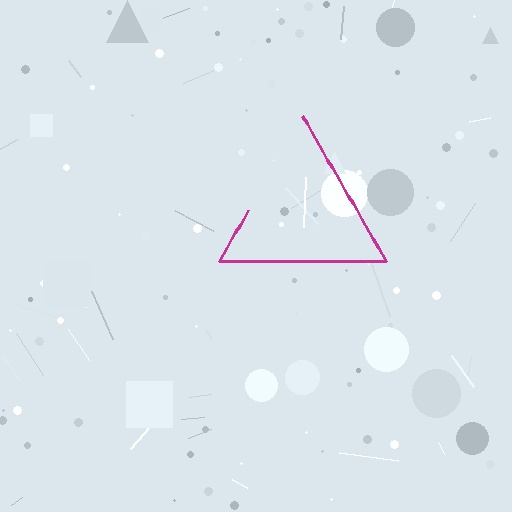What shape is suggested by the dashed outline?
The dashed outline suggests a triangle.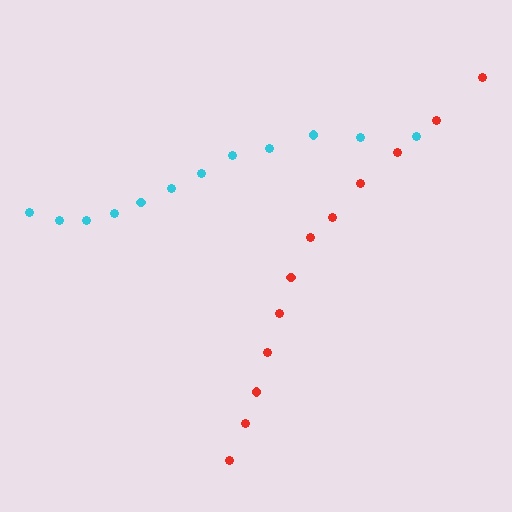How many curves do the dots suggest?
There are 2 distinct paths.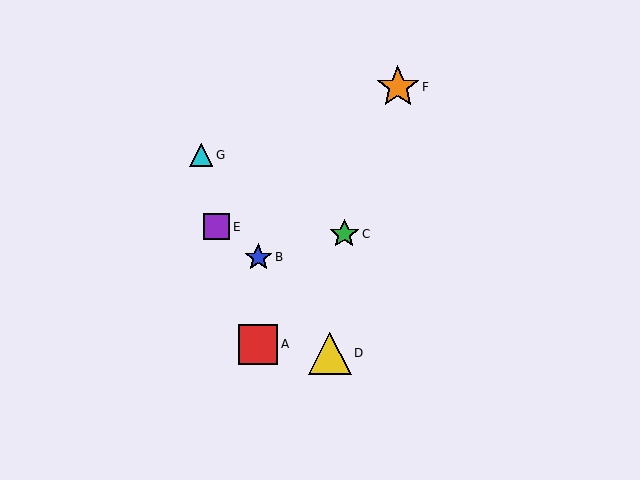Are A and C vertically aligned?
No, A is at x≈258 and C is at x≈344.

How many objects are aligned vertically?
2 objects (A, B) are aligned vertically.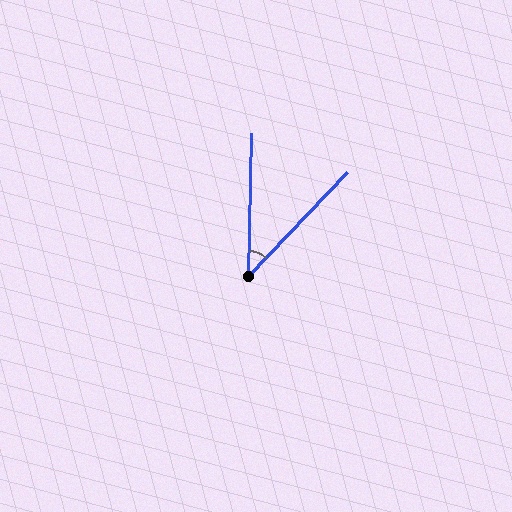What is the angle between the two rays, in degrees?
Approximately 42 degrees.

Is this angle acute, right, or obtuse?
It is acute.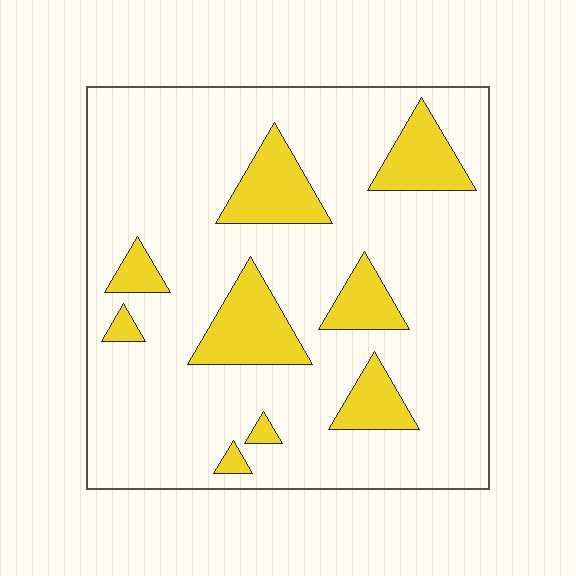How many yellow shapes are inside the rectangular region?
9.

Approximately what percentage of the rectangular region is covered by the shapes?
Approximately 20%.